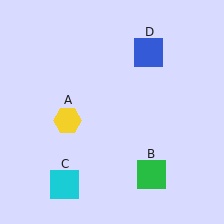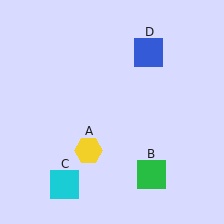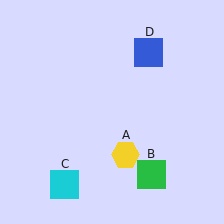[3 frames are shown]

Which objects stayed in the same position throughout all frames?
Green square (object B) and cyan square (object C) and blue square (object D) remained stationary.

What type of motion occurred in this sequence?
The yellow hexagon (object A) rotated counterclockwise around the center of the scene.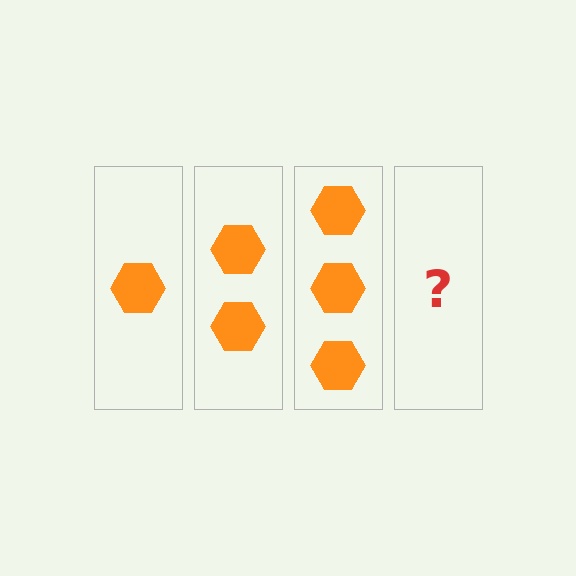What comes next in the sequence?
The next element should be 4 hexagons.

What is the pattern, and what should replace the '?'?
The pattern is that each step adds one more hexagon. The '?' should be 4 hexagons.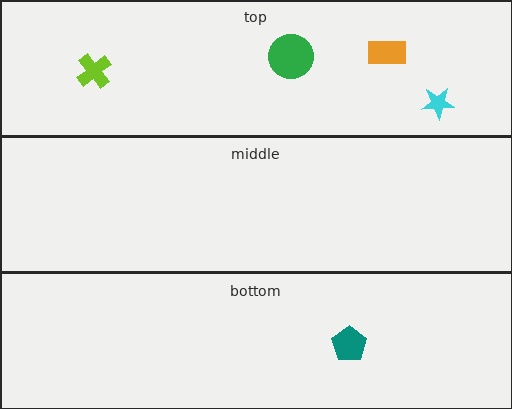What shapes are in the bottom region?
The teal pentagon.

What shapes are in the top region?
The orange rectangle, the green circle, the lime cross, the cyan star.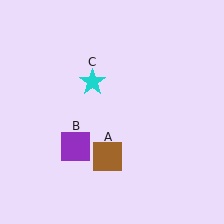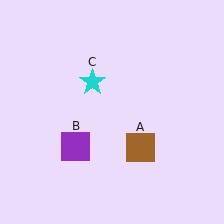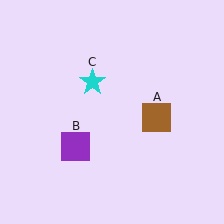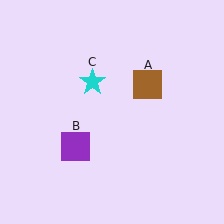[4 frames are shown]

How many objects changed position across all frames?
1 object changed position: brown square (object A).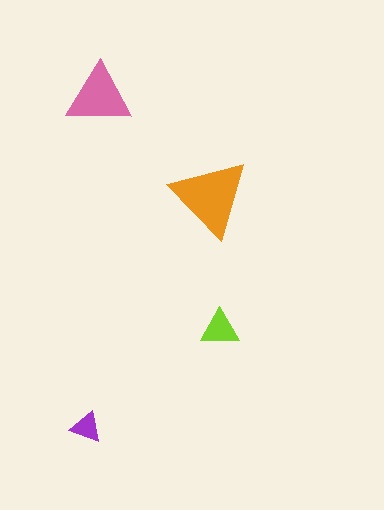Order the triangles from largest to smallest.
the orange one, the pink one, the lime one, the purple one.